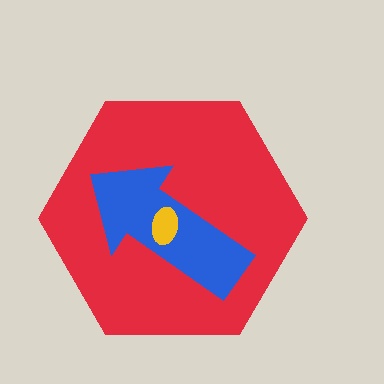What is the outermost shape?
The red hexagon.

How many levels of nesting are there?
3.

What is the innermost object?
The yellow ellipse.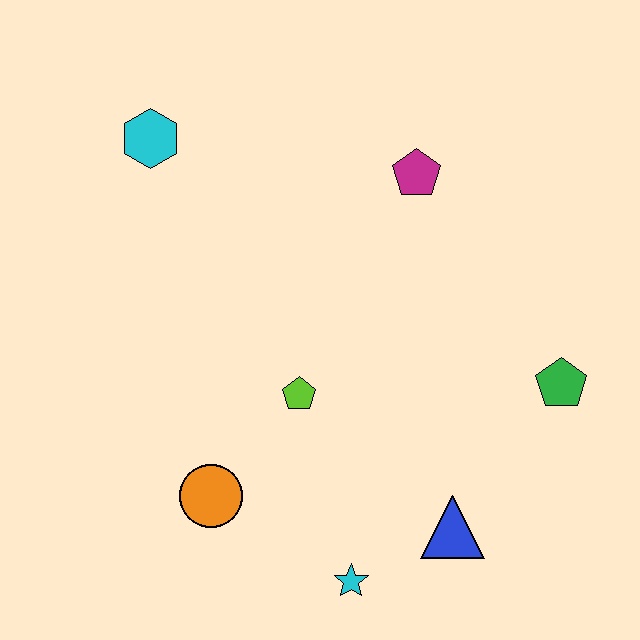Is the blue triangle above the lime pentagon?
No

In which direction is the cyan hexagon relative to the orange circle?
The cyan hexagon is above the orange circle.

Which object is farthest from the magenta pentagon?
The cyan star is farthest from the magenta pentagon.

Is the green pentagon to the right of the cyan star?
Yes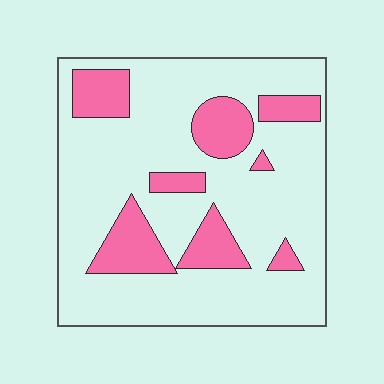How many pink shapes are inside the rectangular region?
8.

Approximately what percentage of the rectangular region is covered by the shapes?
Approximately 20%.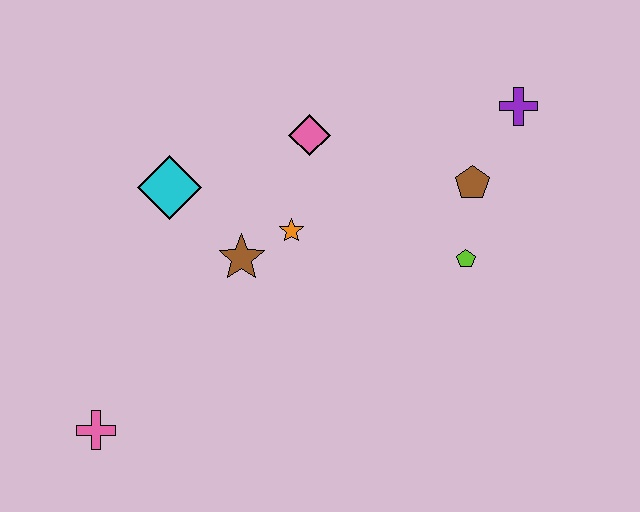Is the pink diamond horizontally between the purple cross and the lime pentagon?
No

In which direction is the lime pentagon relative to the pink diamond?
The lime pentagon is to the right of the pink diamond.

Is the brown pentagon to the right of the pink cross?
Yes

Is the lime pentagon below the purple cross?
Yes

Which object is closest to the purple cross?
The brown pentagon is closest to the purple cross.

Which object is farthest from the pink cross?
The purple cross is farthest from the pink cross.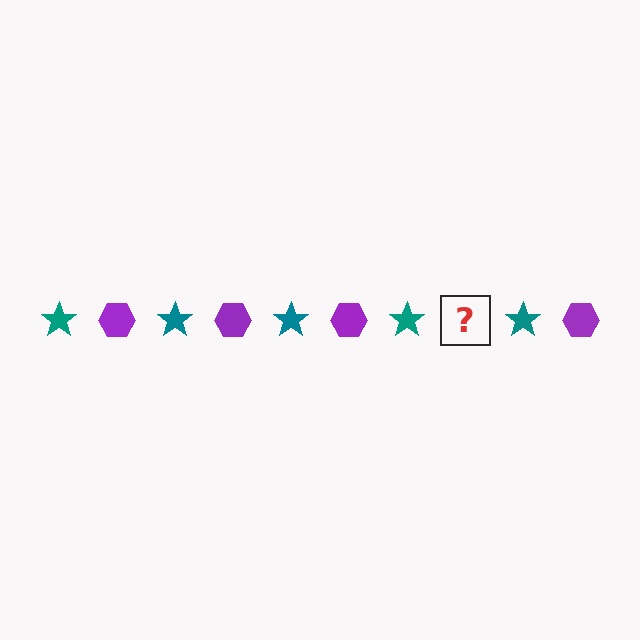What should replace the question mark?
The question mark should be replaced with a purple hexagon.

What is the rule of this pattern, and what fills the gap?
The rule is that the pattern alternates between teal star and purple hexagon. The gap should be filled with a purple hexagon.